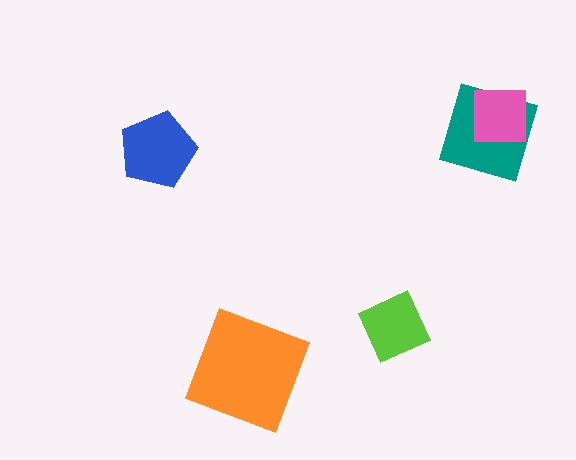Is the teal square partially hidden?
Yes, it is partially covered by another shape.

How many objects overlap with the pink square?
1 object overlaps with the pink square.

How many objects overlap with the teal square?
1 object overlaps with the teal square.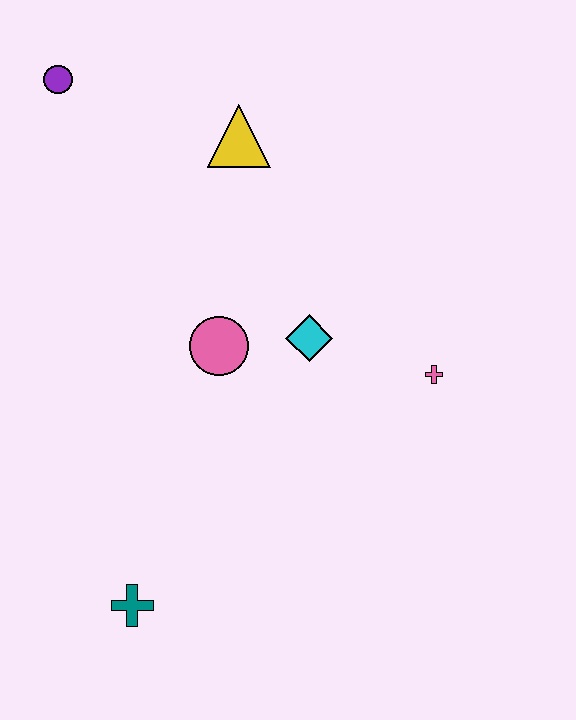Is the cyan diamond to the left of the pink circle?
No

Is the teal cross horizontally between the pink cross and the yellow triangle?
No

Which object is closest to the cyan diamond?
The pink circle is closest to the cyan diamond.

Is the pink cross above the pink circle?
No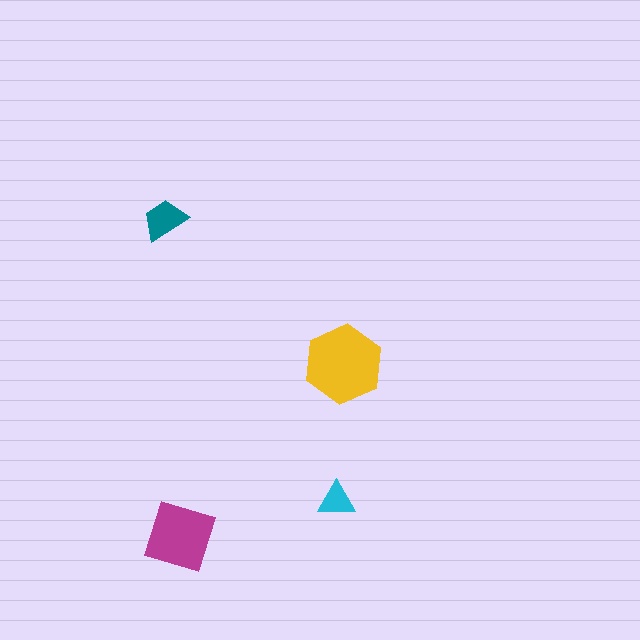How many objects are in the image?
There are 4 objects in the image.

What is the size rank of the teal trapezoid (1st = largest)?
3rd.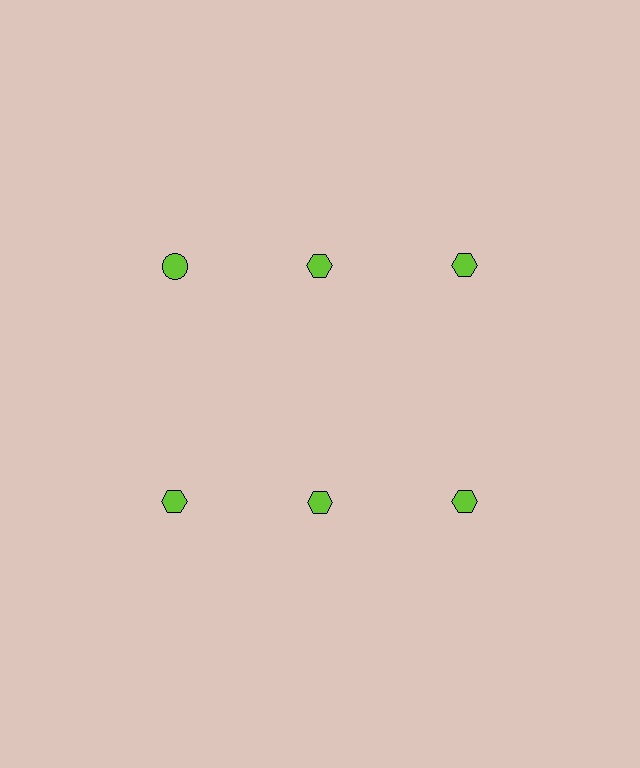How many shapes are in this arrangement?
There are 6 shapes arranged in a grid pattern.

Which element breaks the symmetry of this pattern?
The lime circle in the top row, leftmost column breaks the symmetry. All other shapes are lime hexagons.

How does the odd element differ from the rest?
It has a different shape: circle instead of hexagon.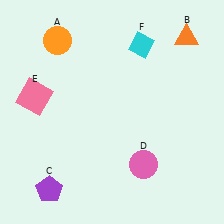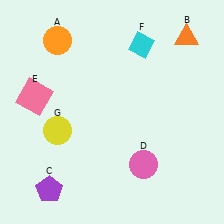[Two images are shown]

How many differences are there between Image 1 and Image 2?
There is 1 difference between the two images.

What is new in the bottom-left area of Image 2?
A yellow circle (G) was added in the bottom-left area of Image 2.